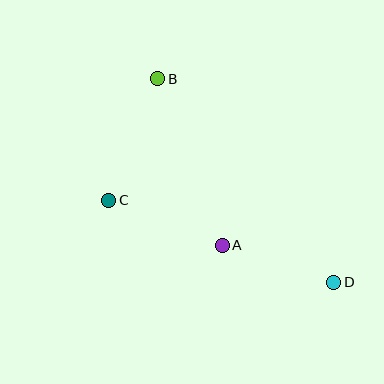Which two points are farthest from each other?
Points B and D are farthest from each other.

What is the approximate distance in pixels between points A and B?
The distance between A and B is approximately 179 pixels.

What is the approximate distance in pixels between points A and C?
The distance between A and C is approximately 122 pixels.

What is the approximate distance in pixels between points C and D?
The distance between C and D is approximately 239 pixels.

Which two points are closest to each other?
Points A and D are closest to each other.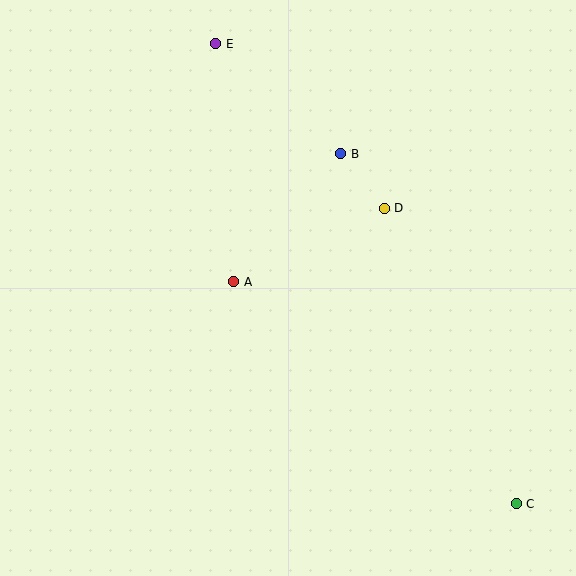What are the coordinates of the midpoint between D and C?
The midpoint between D and C is at (450, 356).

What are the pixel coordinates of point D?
Point D is at (384, 208).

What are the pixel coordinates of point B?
Point B is at (341, 154).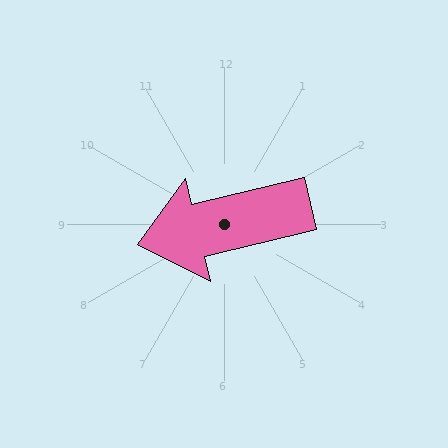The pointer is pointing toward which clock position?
Roughly 9 o'clock.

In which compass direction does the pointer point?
West.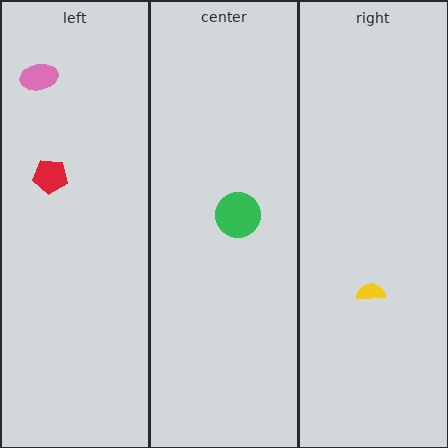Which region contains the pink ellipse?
The left region.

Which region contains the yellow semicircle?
The right region.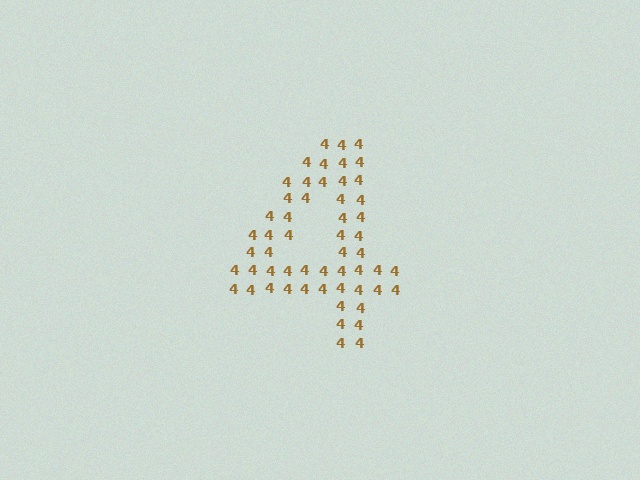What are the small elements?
The small elements are digit 4's.